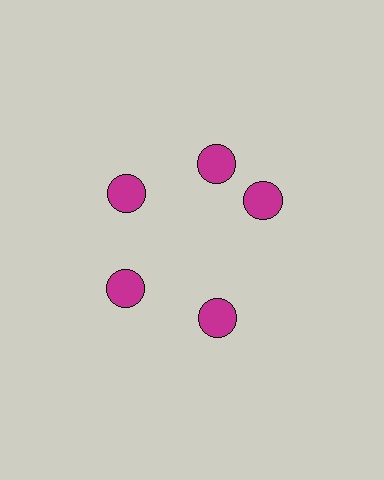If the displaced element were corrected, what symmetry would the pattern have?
It would have 5-fold rotational symmetry — the pattern would map onto itself every 72 degrees.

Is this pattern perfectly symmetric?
No. The 5 magenta circles are arranged in a ring, but one element near the 3 o'clock position is rotated out of alignment along the ring, breaking the 5-fold rotational symmetry.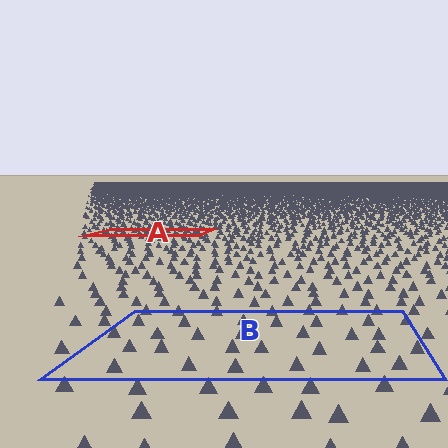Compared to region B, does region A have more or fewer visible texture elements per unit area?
Region A has more texture elements per unit area — they are packed more densely because it is farther away.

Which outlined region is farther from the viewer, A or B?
Region A is farther from the viewer — the texture elements inside it appear smaller and more densely packed.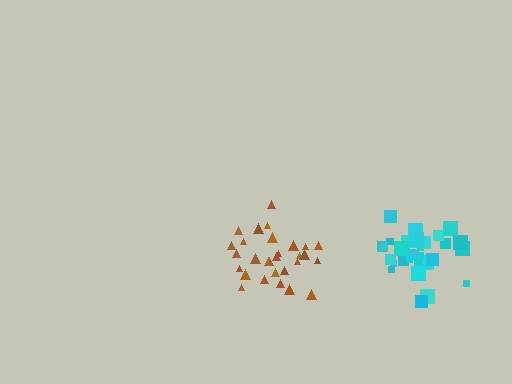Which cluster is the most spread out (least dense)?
Cyan.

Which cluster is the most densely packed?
Brown.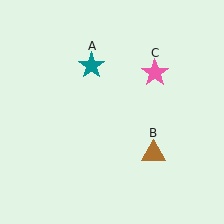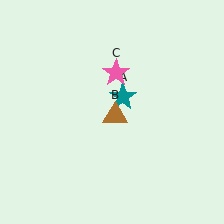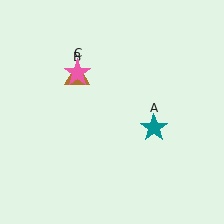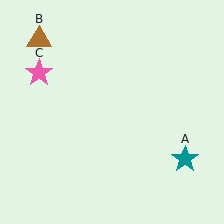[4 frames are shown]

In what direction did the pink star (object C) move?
The pink star (object C) moved left.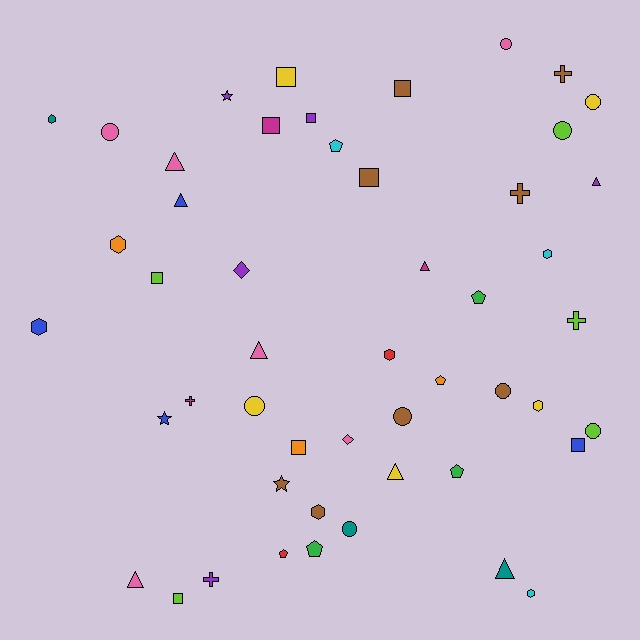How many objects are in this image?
There are 50 objects.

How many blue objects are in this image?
There are 4 blue objects.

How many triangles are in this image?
There are 8 triangles.